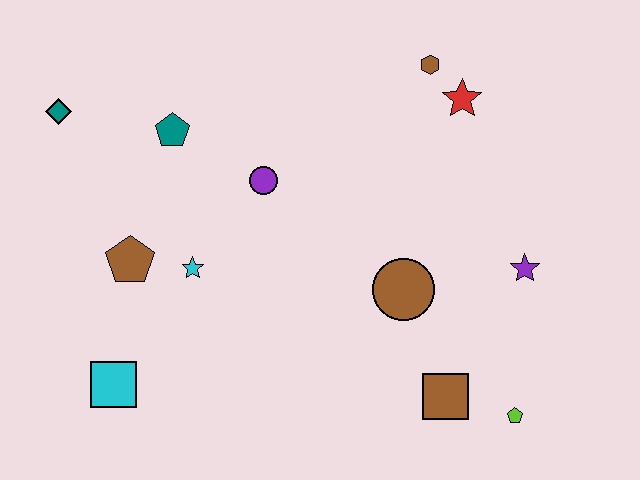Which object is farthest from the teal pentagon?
The lime pentagon is farthest from the teal pentagon.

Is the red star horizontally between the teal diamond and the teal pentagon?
No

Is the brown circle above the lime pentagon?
Yes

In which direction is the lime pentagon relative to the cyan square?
The lime pentagon is to the right of the cyan square.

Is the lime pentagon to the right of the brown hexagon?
Yes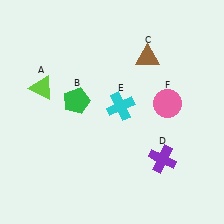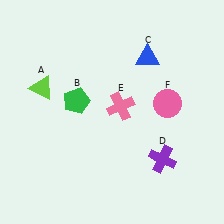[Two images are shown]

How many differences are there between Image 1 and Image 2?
There are 2 differences between the two images.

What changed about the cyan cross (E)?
In Image 1, E is cyan. In Image 2, it changed to pink.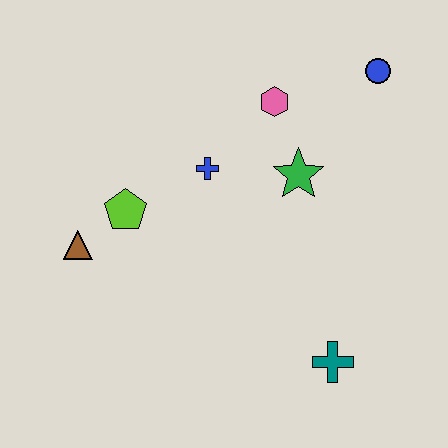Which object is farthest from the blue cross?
The teal cross is farthest from the blue cross.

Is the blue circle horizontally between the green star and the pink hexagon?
No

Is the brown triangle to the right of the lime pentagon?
No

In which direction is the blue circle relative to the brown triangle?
The blue circle is to the right of the brown triangle.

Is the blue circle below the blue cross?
No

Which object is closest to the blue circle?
The pink hexagon is closest to the blue circle.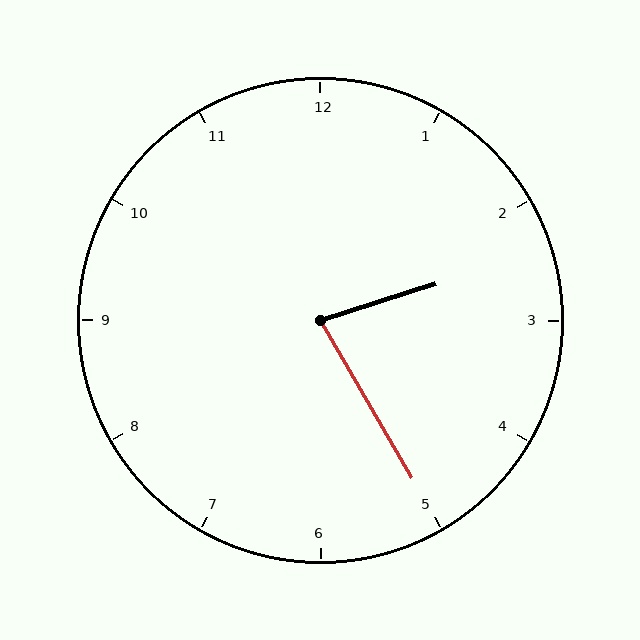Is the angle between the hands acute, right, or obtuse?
It is acute.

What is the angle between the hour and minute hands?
Approximately 78 degrees.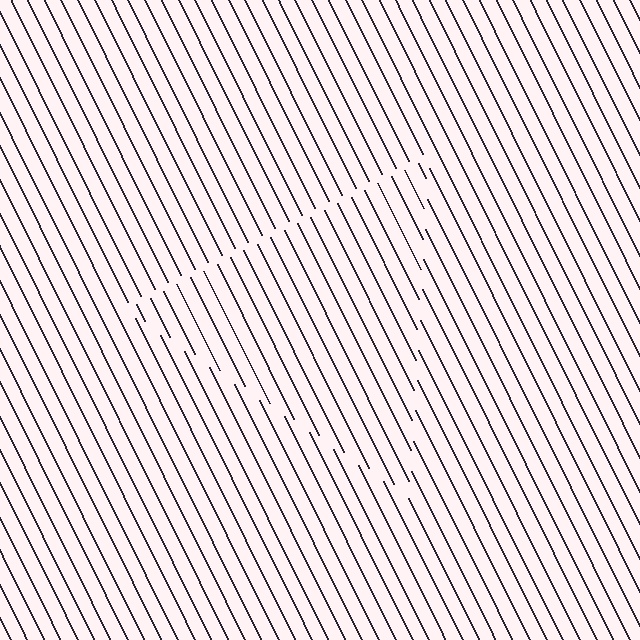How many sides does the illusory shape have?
3 sides — the line-ends trace a triangle.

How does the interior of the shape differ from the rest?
The interior of the shape contains the same grating, shifted by half a period — the contour is defined by the phase discontinuity where line-ends from the inner and outer gratings abut.